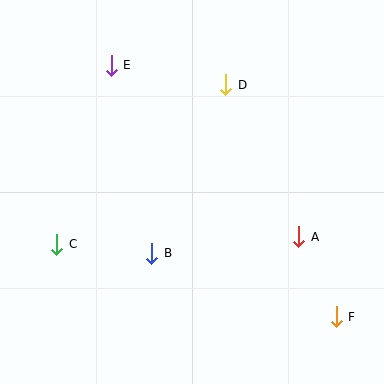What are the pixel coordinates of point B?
Point B is at (152, 253).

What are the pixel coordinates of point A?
Point A is at (299, 237).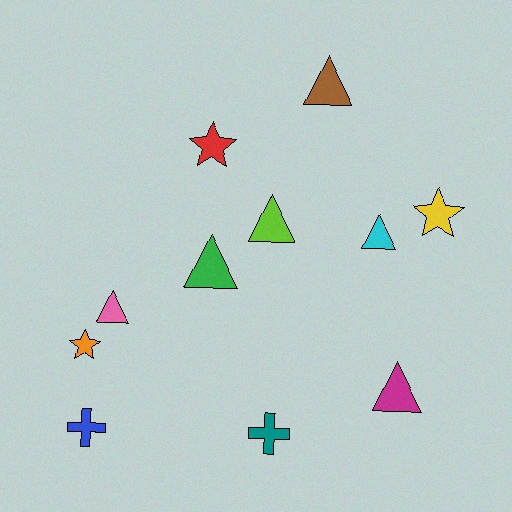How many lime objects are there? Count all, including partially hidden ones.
There is 1 lime object.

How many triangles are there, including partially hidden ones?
There are 6 triangles.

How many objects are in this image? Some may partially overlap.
There are 11 objects.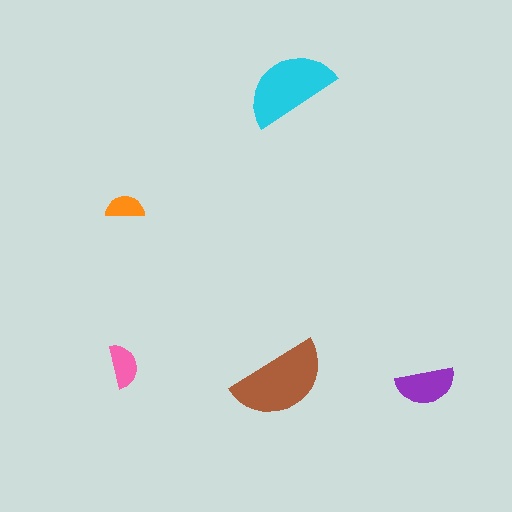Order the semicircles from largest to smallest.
the brown one, the cyan one, the purple one, the pink one, the orange one.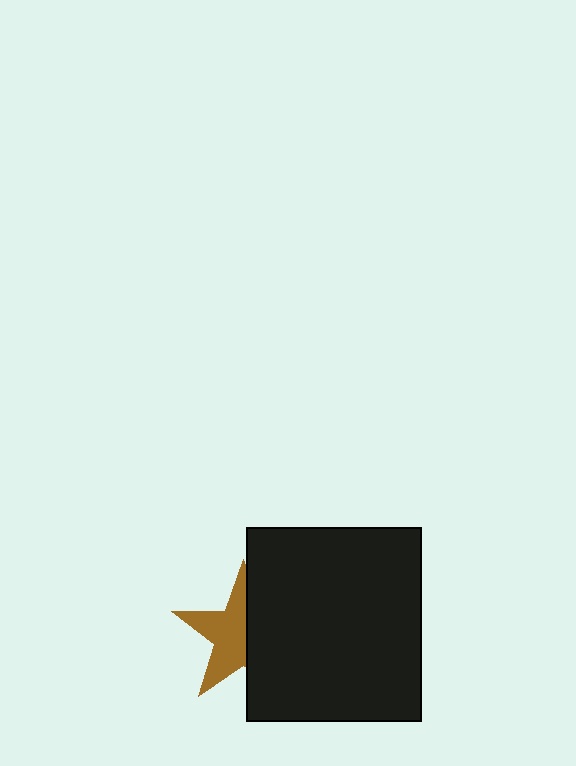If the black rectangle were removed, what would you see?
You would see the complete brown star.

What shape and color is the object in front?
The object in front is a black rectangle.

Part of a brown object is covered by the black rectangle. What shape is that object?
It is a star.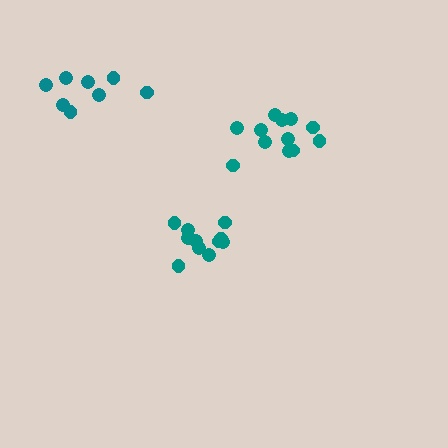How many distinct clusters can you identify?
There are 3 distinct clusters.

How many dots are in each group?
Group 1: 12 dots, Group 2: 11 dots, Group 3: 8 dots (31 total).